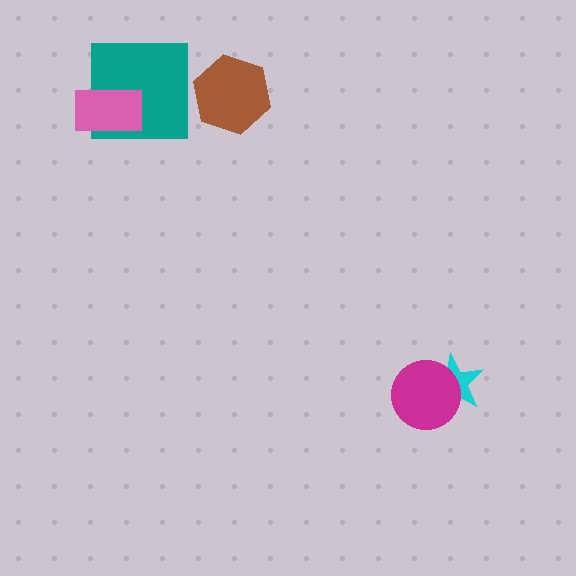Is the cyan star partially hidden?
Yes, it is partially covered by another shape.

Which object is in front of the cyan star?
The magenta circle is in front of the cyan star.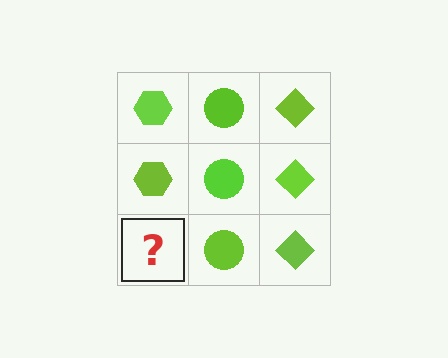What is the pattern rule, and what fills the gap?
The rule is that each column has a consistent shape. The gap should be filled with a lime hexagon.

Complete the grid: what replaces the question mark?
The question mark should be replaced with a lime hexagon.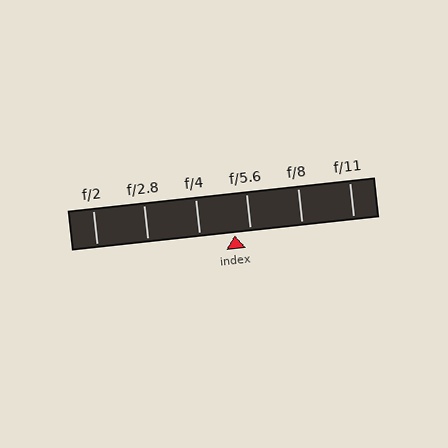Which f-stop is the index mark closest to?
The index mark is closest to f/5.6.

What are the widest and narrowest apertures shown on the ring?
The widest aperture shown is f/2 and the narrowest is f/11.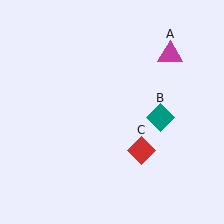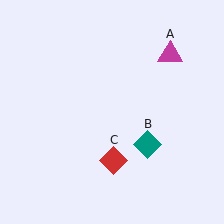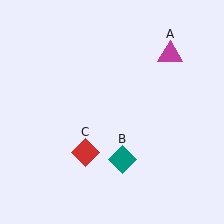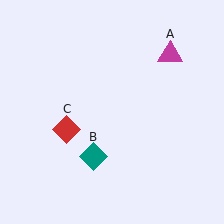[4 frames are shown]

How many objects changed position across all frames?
2 objects changed position: teal diamond (object B), red diamond (object C).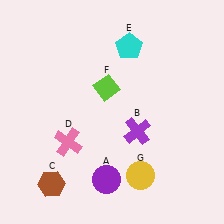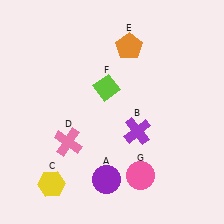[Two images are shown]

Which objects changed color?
C changed from brown to yellow. E changed from cyan to orange. G changed from yellow to pink.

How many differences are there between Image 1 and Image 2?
There are 3 differences between the two images.